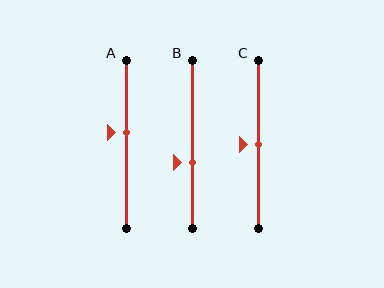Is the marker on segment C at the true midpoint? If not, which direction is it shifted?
Yes, the marker on segment C is at the true midpoint.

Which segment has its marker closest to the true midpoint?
Segment C has its marker closest to the true midpoint.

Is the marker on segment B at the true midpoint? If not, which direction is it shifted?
No, the marker on segment B is shifted downward by about 11% of the segment length.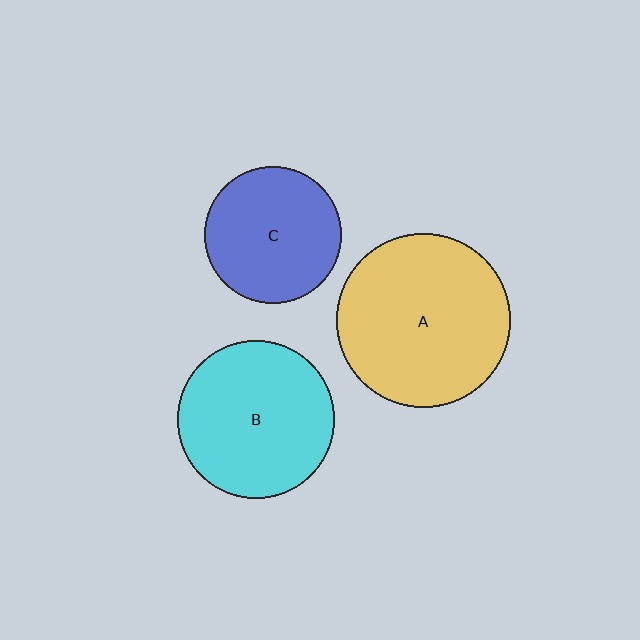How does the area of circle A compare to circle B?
Approximately 1.2 times.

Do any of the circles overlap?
No, none of the circles overlap.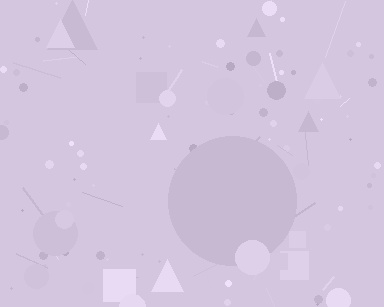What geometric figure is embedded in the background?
A circle is embedded in the background.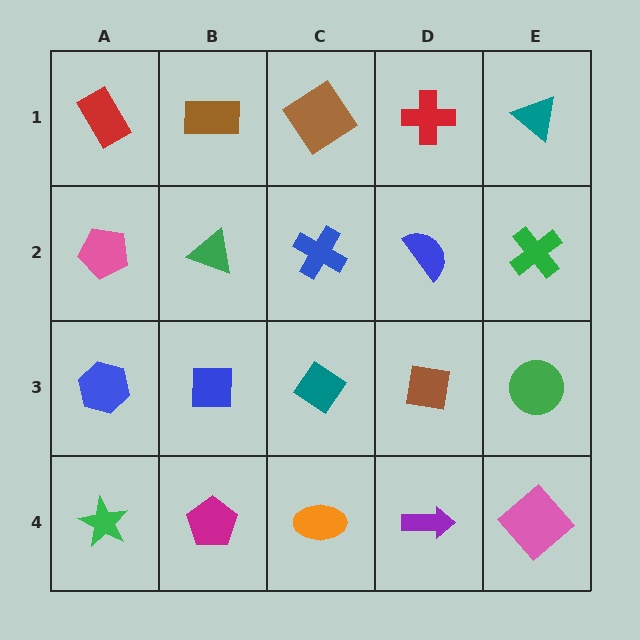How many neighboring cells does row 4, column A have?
2.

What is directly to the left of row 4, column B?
A green star.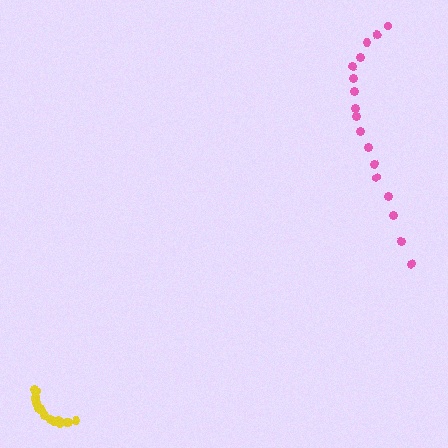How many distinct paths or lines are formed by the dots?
There are 2 distinct paths.